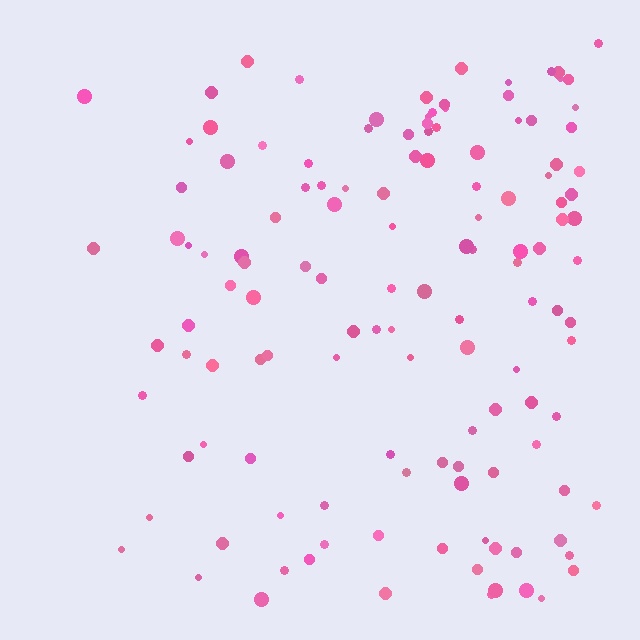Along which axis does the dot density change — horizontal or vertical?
Horizontal.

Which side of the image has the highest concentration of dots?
The right.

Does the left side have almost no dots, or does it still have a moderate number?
Still a moderate number, just noticeably fewer than the right.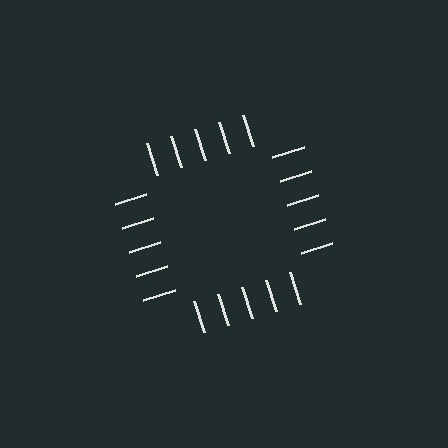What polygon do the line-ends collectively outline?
An illusory square — the line segments terminate on its edges but no continuous stroke is drawn.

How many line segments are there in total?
20 — 5 along each of the 4 edges.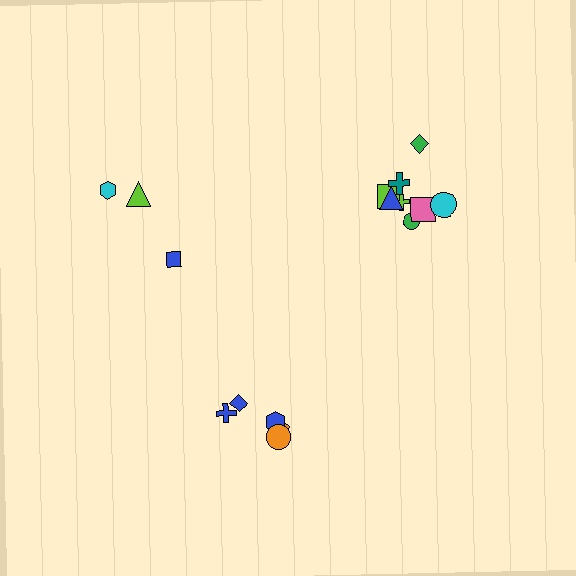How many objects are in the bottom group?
There are 5 objects.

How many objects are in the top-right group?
There are 8 objects.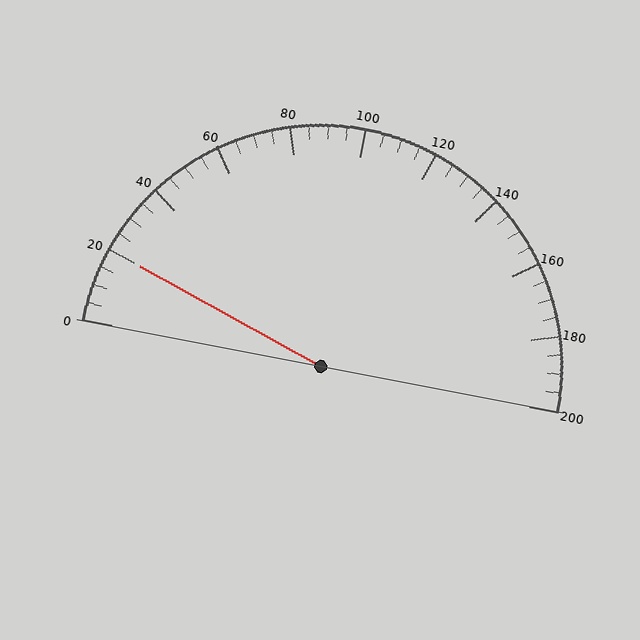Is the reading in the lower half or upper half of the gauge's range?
The reading is in the lower half of the range (0 to 200).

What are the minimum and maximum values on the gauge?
The gauge ranges from 0 to 200.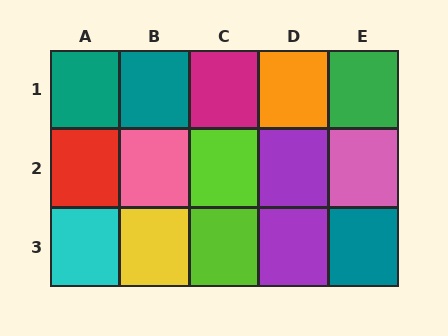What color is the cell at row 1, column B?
Teal.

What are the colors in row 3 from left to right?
Cyan, yellow, lime, purple, teal.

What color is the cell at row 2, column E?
Pink.